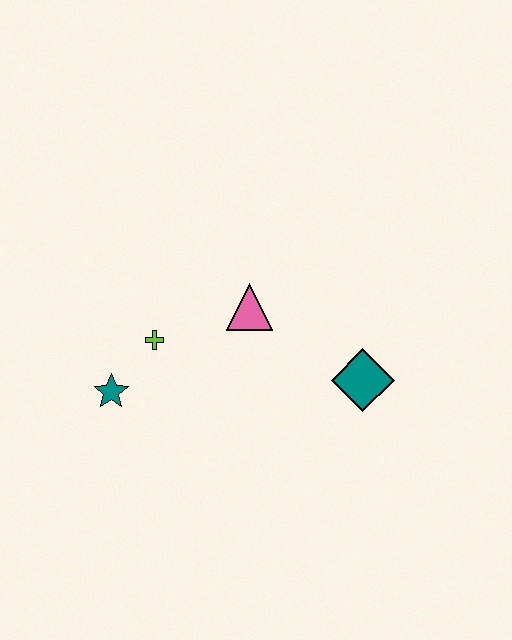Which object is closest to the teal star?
The lime cross is closest to the teal star.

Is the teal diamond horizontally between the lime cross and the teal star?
No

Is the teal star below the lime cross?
Yes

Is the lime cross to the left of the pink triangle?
Yes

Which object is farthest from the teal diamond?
The teal star is farthest from the teal diamond.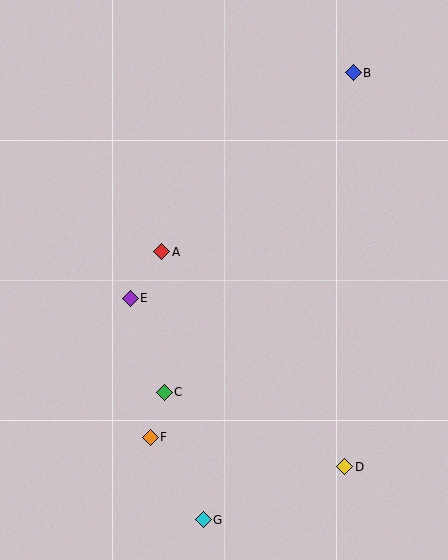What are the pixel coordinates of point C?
Point C is at (164, 392).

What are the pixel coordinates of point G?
Point G is at (203, 520).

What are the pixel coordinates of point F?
Point F is at (150, 437).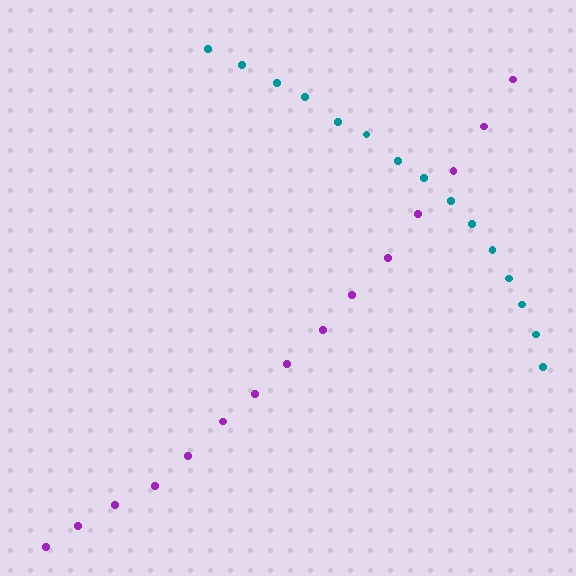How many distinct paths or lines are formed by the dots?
There are 2 distinct paths.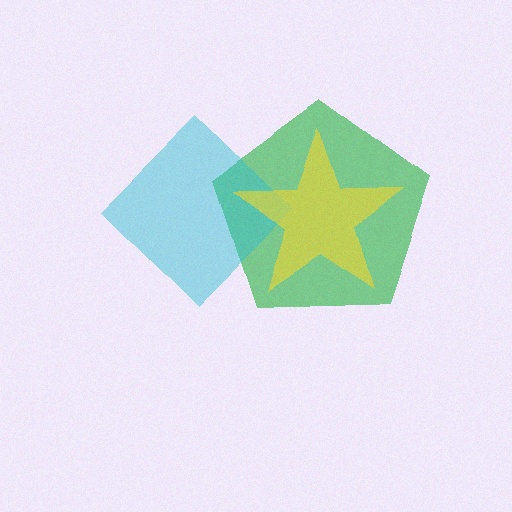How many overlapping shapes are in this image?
There are 3 overlapping shapes in the image.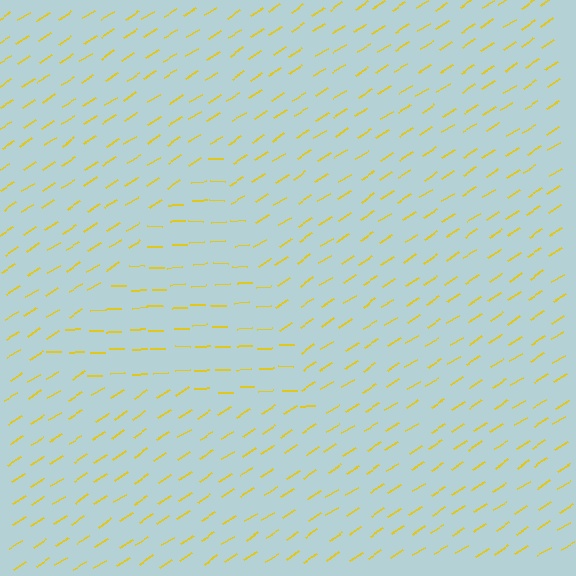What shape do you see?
I see a triangle.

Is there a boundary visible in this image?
Yes, there is a texture boundary formed by a change in line orientation.